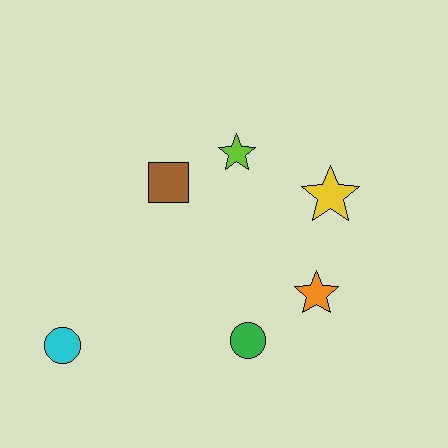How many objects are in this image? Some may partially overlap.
There are 6 objects.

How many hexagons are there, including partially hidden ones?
There are no hexagons.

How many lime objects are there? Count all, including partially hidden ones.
There is 1 lime object.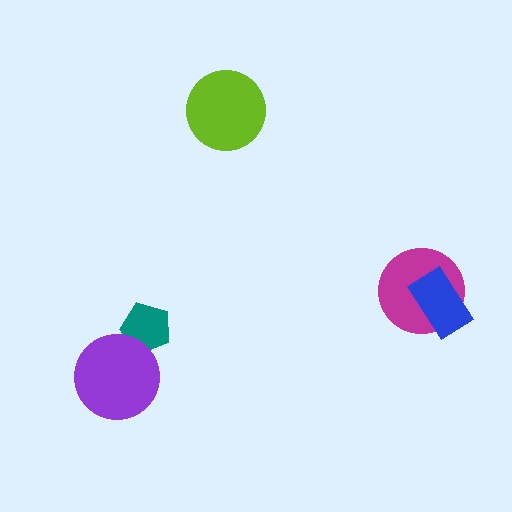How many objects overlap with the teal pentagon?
1 object overlaps with the teal pentagon.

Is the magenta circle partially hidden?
Yes, it is partially covered by another shape.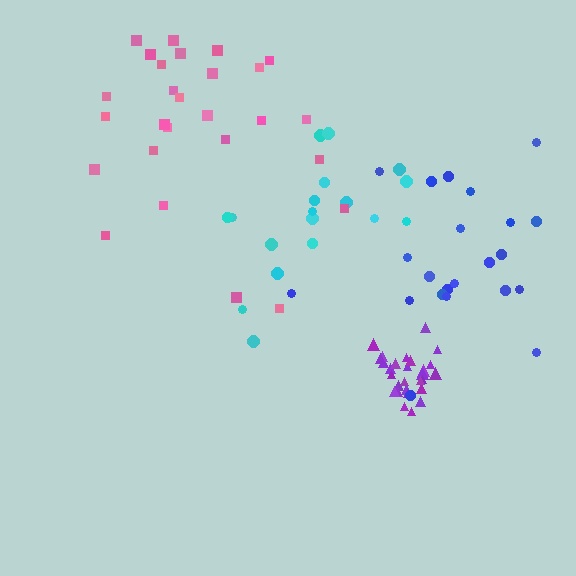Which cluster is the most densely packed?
Purple.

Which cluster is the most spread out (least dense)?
Blue.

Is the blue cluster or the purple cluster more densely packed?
Purple.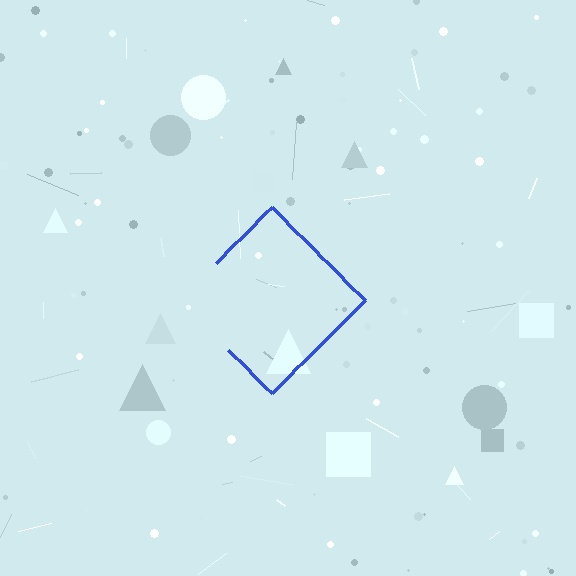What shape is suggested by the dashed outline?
The dashed outline suggests a diamond.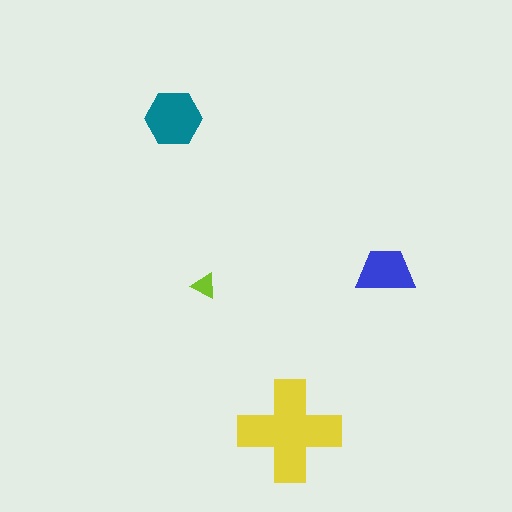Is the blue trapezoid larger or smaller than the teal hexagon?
Smaller.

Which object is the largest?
The yellow cross.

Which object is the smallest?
The lime triangle.